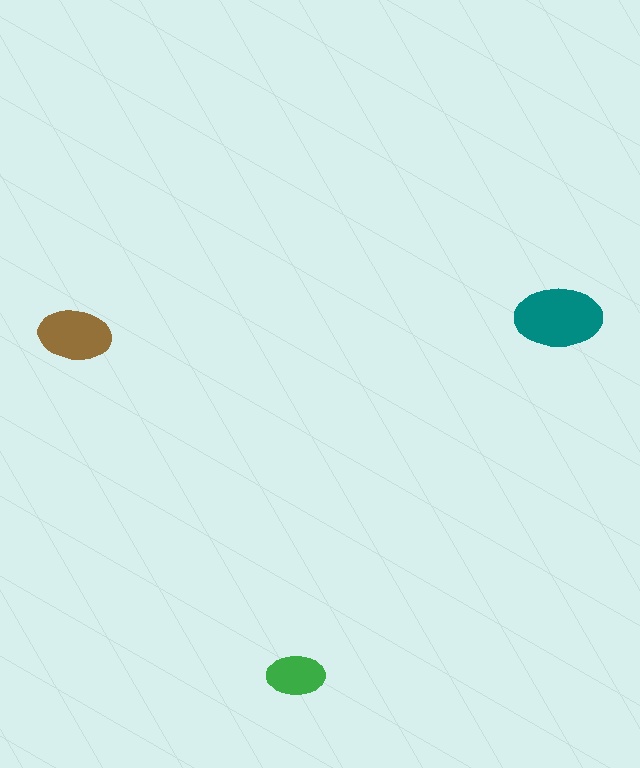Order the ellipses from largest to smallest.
the teal one, the brown one, the green one.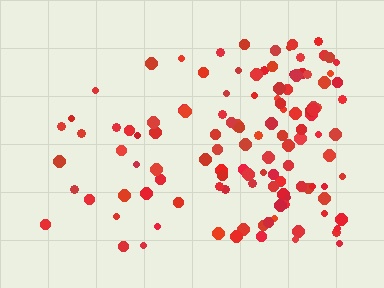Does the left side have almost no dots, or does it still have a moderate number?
Still a moderate number, just noticeably fewer than the right.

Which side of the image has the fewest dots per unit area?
The left.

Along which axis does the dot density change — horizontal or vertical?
Horizontal.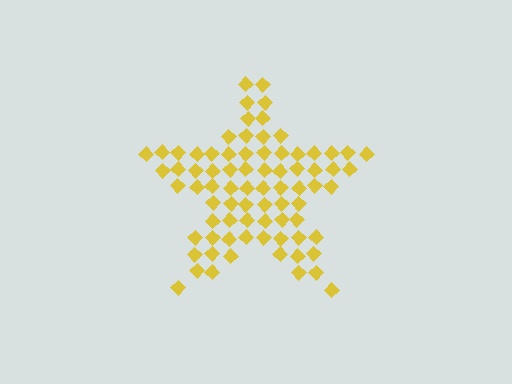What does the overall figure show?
The overall figure shows a star.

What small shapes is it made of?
It is made of small diamonds.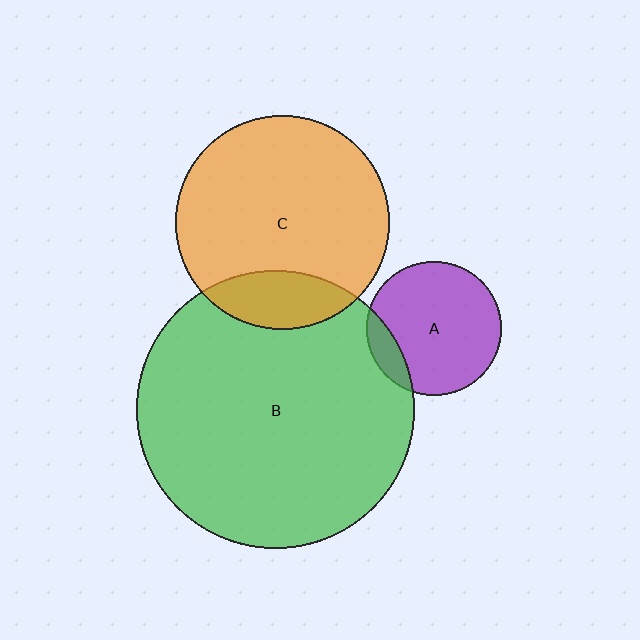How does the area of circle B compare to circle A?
Approximately 4.3 times.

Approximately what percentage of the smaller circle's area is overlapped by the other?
Approximately 15%.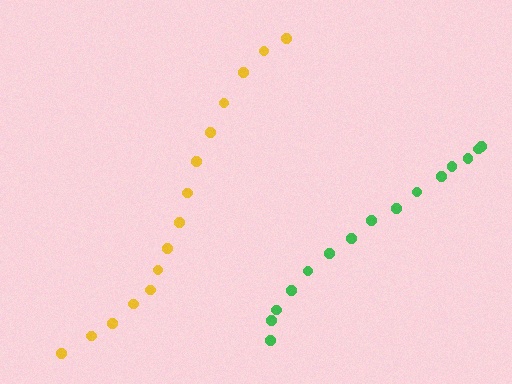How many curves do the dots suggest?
There are 2 distinct paths.